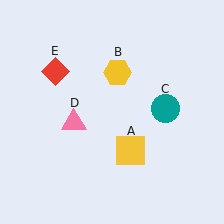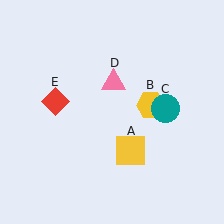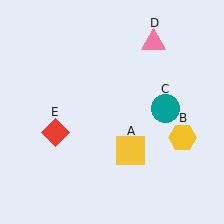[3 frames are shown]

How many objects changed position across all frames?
3 objects changed position: yellow hexagon (object B), pink triangle (object D), red diamond (object E).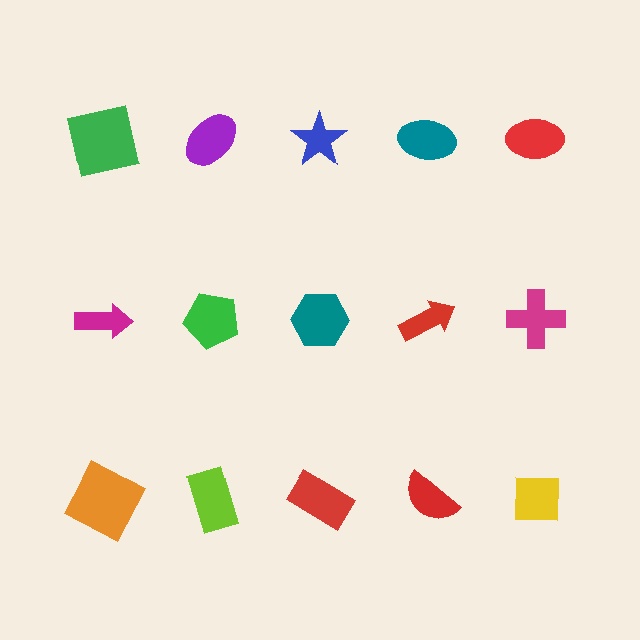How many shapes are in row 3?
5 shapes.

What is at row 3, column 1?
An orange square.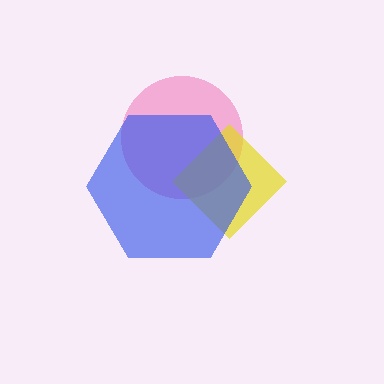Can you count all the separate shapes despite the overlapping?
Yes, there are 3 separate shapes.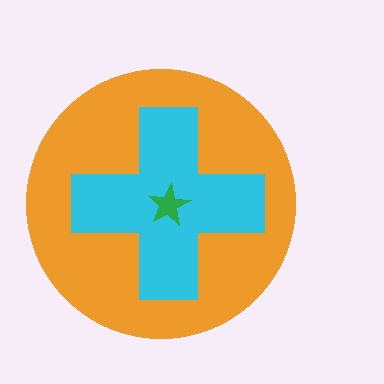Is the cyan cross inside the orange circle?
Yes.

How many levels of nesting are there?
3.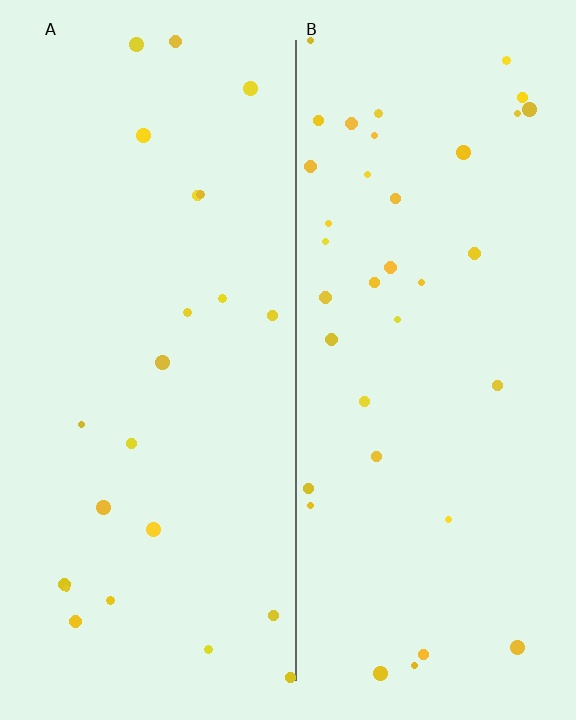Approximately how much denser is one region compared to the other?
Approximately 1.6× — region B over region A.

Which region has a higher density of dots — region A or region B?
B (the right).